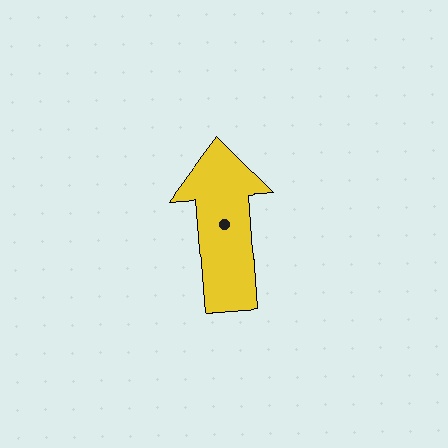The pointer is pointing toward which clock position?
Roughly 12 o'clock.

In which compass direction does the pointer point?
North.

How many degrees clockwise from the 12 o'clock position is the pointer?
Approximately 356 degrees.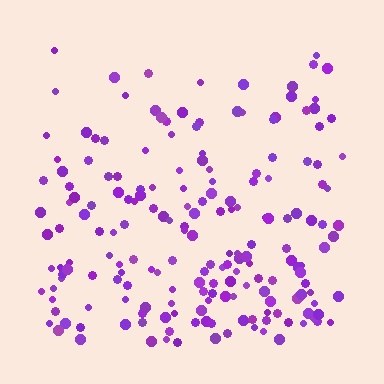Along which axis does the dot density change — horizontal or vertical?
Vertical.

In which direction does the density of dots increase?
From top to bottom, with the bottom side densest.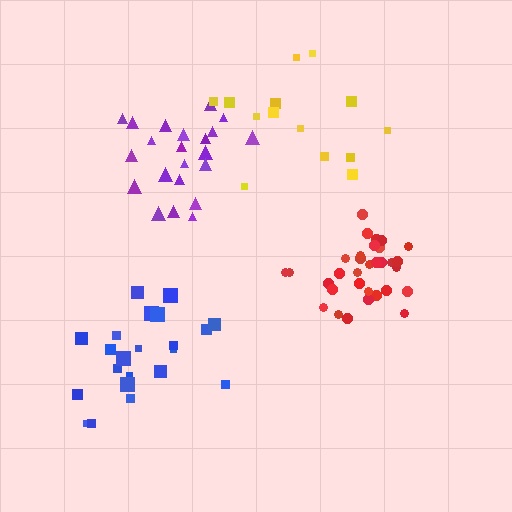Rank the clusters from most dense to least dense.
red, purple, blue, yellow.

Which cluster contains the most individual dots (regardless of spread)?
Red (34).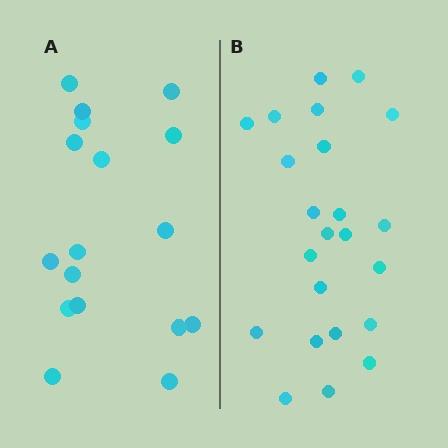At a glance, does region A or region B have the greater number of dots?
Region B (the right region) has more dots.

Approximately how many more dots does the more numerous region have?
Region B has about 6 more dots than region A.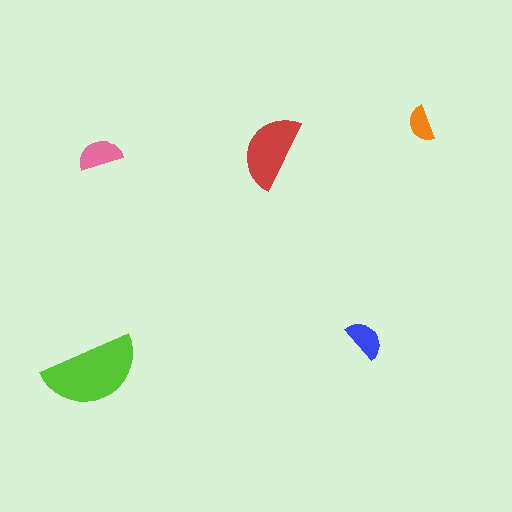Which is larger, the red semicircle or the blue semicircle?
The red one.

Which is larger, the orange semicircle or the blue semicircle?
The blue one.